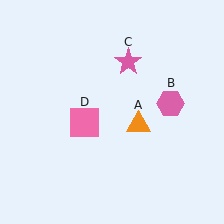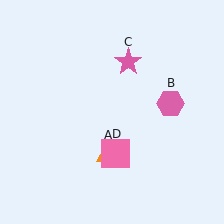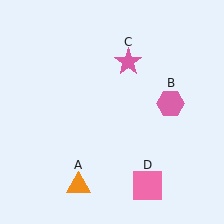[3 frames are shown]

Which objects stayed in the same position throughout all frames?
Pink hexagon (object B) and pink star (object C) remained stationary.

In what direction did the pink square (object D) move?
The pink square (object D) moved down and to the right.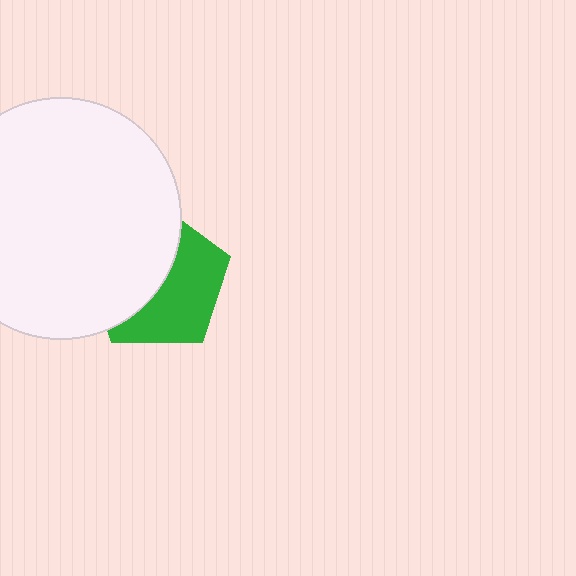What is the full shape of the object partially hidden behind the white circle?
The partially hidden object is a green pentagon.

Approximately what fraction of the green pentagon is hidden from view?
Roughly 50% of the green pentagon is hidden behind the white circle.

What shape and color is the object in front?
The object in front is a white circle.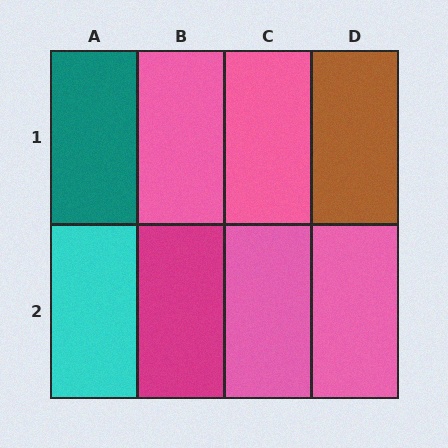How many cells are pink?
4 cells are pink.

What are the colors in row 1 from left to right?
Teal, pink, pink, brown.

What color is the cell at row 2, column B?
Magenta.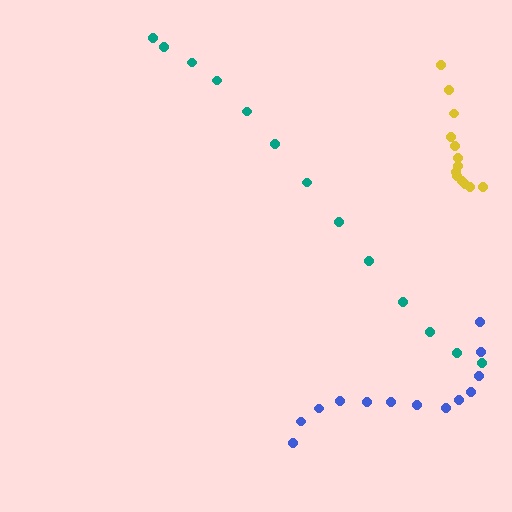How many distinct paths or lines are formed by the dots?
There are 3 distinct paths.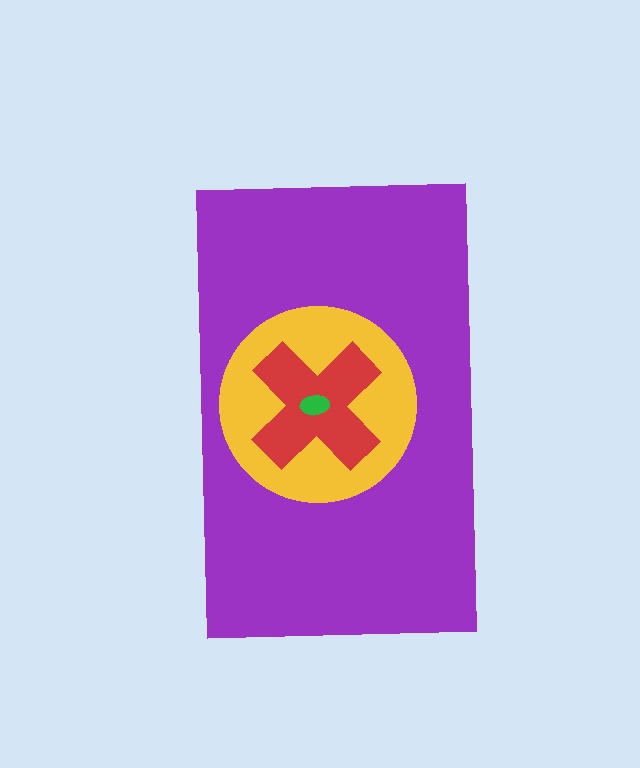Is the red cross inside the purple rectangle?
Yes.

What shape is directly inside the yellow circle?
The red cross.